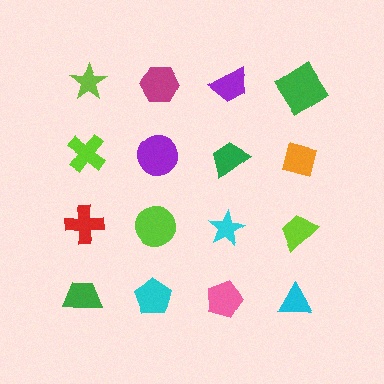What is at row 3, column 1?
A red cross.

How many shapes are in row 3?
4 shapes.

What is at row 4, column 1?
A green trapezoid.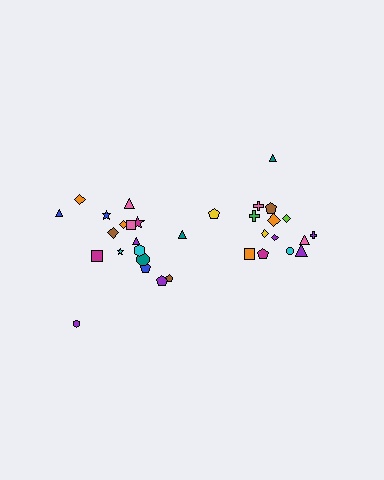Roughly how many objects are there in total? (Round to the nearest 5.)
Roughly 35 objects in total.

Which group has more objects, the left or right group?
The left group.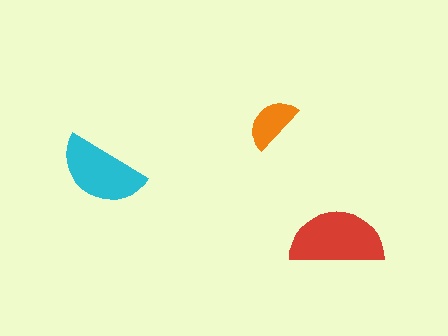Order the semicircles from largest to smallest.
the red one, the cyan one, the orange one.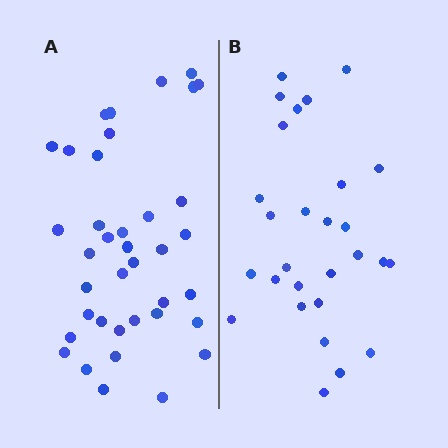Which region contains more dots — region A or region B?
Region A (the left region) has more dots.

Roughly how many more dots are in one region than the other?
Region A has roughly 10 or so more dots than region B.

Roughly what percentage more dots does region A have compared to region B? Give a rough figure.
About 35% more.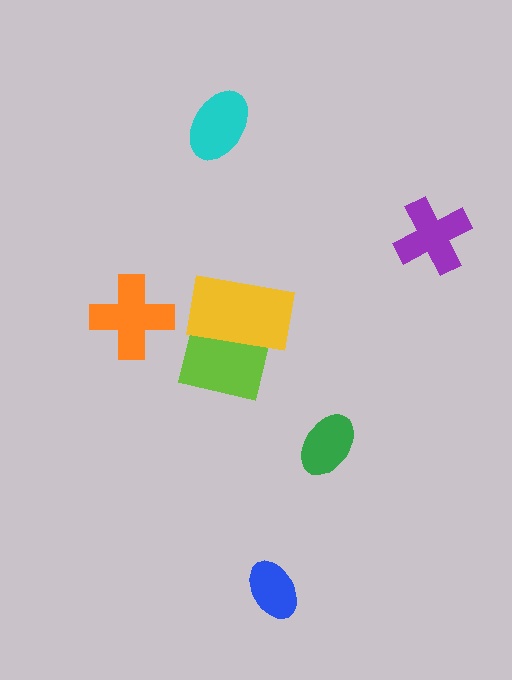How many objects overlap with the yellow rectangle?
1 object overlaps with the yellow rectangle.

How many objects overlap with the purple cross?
0 objects overlap with the purple cross.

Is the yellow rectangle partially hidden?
No, no other shape covers it.